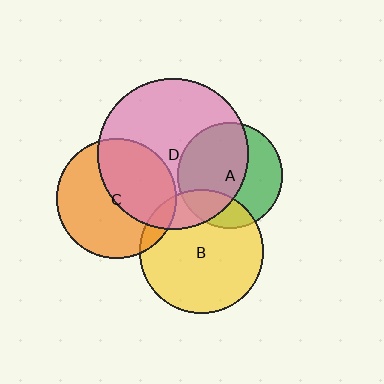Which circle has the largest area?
Circle D (pink).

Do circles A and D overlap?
Yes.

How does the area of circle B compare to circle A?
Approximately 1.4 times.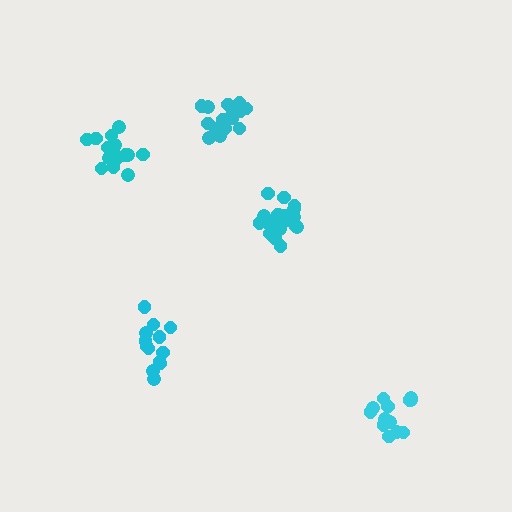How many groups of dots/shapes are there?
There are 5 groups.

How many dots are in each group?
Group 1: 13 dots, Group 2: 15 dots, Group 3: 13 dots, Group 4: 18 dots, Group 5: 16 dots (75 total).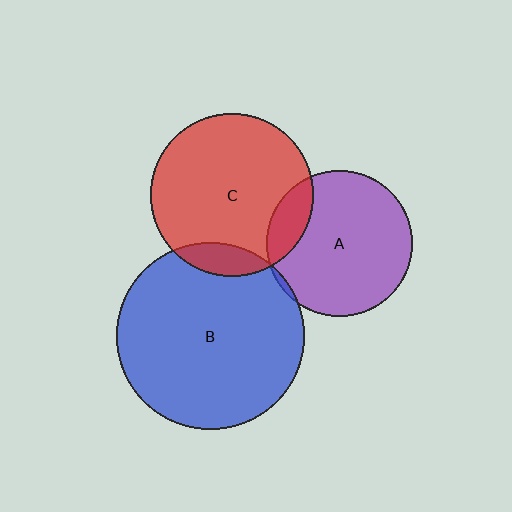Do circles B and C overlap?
Yes.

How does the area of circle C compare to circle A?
Approximately 1.3 times.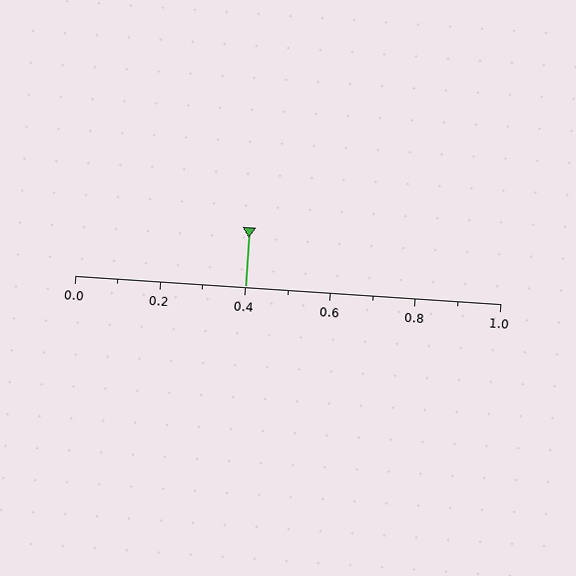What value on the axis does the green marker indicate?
The marker indicates approximately 0.4.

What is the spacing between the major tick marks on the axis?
The major ticks are spaced 0.2 apart.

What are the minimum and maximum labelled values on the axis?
The axis runs from 0.0 to 1.0.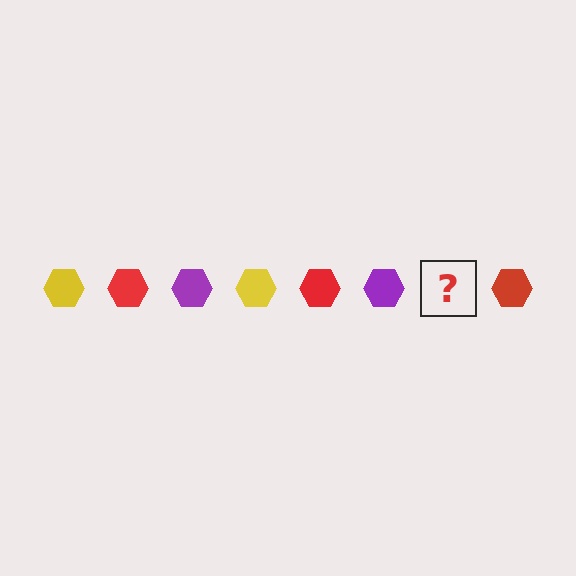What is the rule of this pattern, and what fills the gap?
The rule is that the pattern cycles through yellow, red, purple hexagons. The gap should be filled with a yellow hexagon.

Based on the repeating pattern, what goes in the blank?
The blank should be a yellow hexagon.